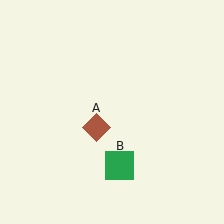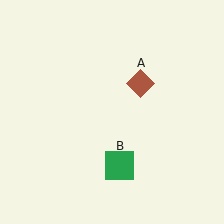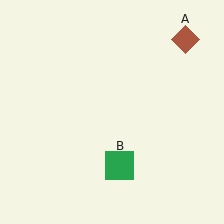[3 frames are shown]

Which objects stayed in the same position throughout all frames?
Green square (object B) remained stationary.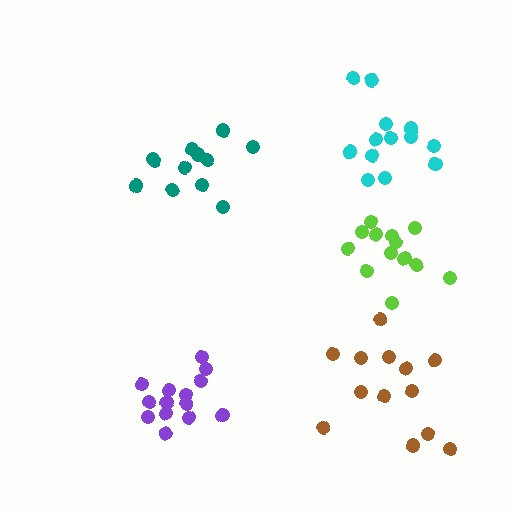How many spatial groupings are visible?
There are 5 spatial groupings.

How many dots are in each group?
Group 1: 14 dots, Group 2: 12 dots, Group 3: 13 dots, Group 4: 14 dots, Group 5: 13 dots (66 total).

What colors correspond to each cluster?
The clusters are colored: cyan, teal, brown, purple, lime.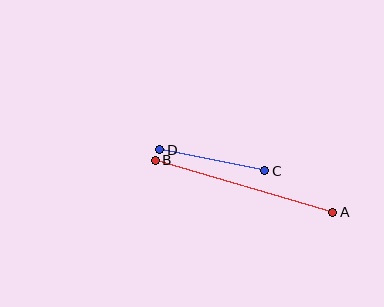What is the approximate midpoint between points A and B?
The midpoint is at approximately (244, 186) pixels.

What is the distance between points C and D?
The distance is approximately 108 pixels.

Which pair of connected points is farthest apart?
Points A and B are farthest apart.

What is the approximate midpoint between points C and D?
The midpoint is at approximately (212, 160) pixels.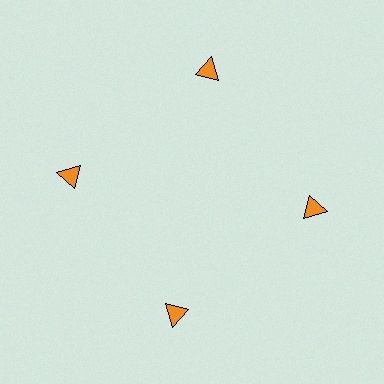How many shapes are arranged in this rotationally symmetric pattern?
There are 4 shapes, arranged in 4 groups of 1.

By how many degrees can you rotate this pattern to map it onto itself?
The pattern maps onto itself every 90 degrees of rotation.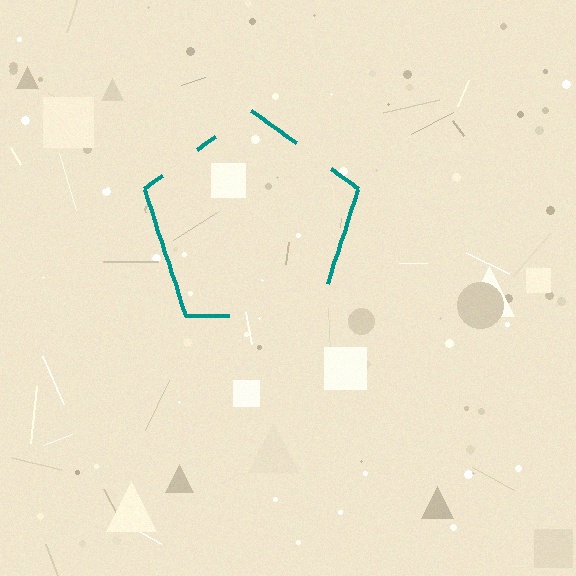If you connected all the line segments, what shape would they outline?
They would outline a pentagon.